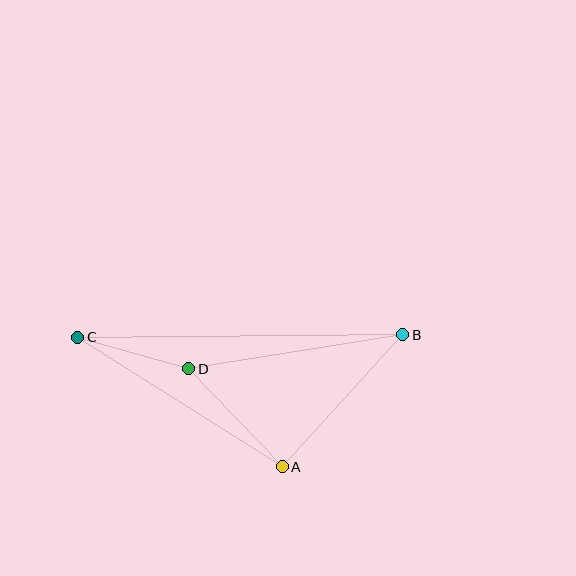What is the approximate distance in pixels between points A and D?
The distance between A and D is approximately 135 pixels.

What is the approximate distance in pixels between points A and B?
The distance between A and B is approximately 179 pixels.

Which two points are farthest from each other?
Points B and C are farthest from each other.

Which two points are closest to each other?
Points C and D are closest to each other.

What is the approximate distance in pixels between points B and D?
The distance between B and D is approximately 217 pixels.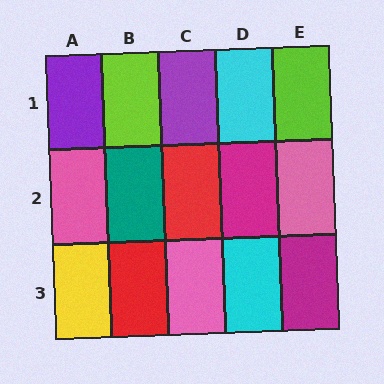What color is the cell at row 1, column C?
Purple.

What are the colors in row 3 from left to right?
Yellow, red, pink, cyan, magenta.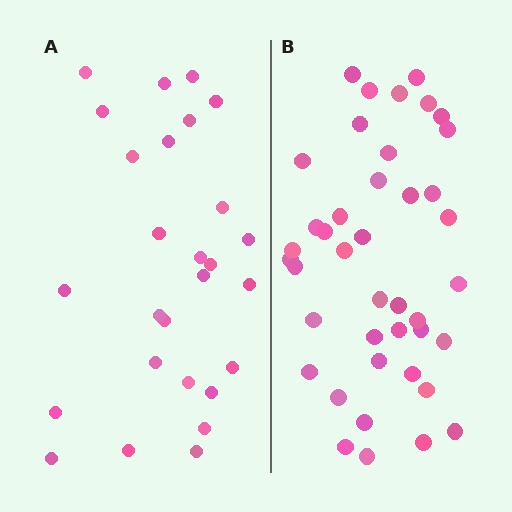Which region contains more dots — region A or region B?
Region B (the right region) has more dots.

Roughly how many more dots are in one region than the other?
Region B has approximately 15 more dots than region A.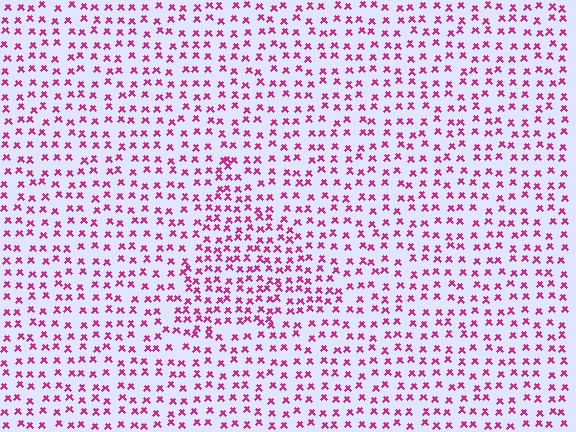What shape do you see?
I see a triangle.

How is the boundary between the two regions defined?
The boundary is defined by a change in element density (approximately 1.6x ratio). All elements are the same color, size, and shape.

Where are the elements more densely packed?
The elements are more densely packed inside the triangle boundary.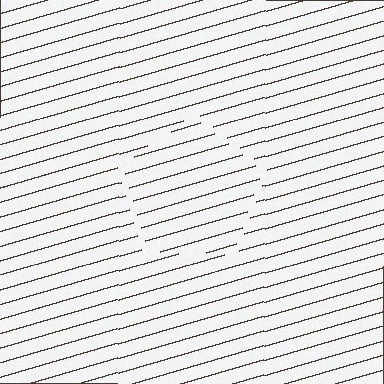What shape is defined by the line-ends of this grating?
An illusory pentagon. The interior of the shape contains the same grating, shifted by half a period — the contour is defined by the phase discontinuity where line-ends from the inner and outer gratings abut.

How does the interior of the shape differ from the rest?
The interior of the shape contains the same grating, shifted by half a period — the contour is defined by the phase discontinuity where line-ends from the inner and outer gratings abut.